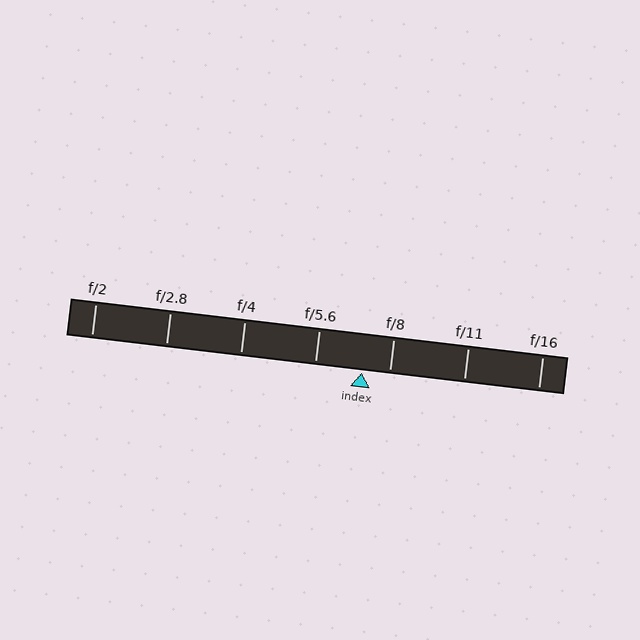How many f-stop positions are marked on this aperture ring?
There are 7 f-stop positions marked.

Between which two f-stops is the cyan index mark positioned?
The index mark is between f/5.6 and f/8.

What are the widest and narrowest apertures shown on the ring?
The widest aperture shown is f/2 and the narrowest is f/16.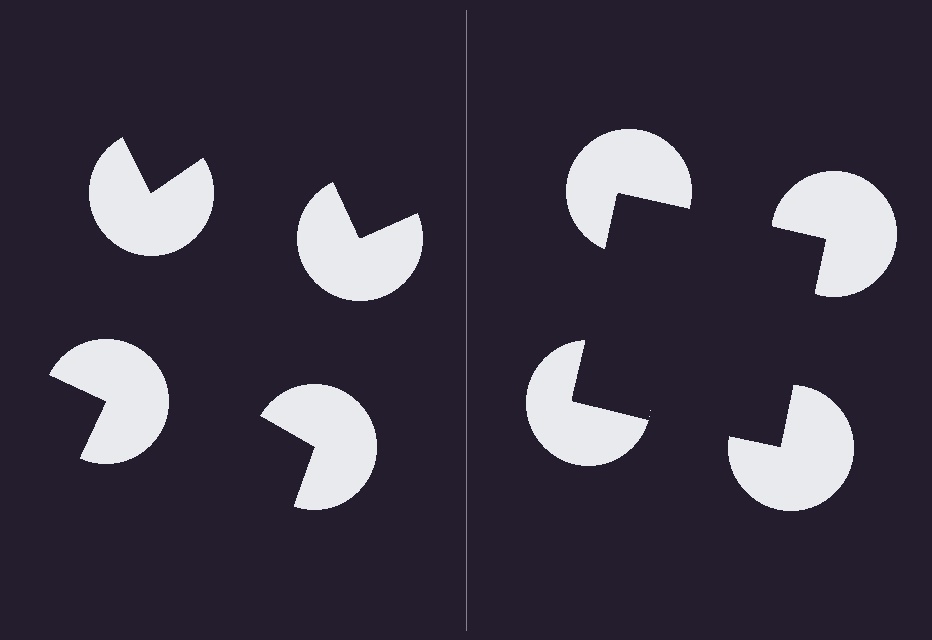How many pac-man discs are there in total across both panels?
8 — 4 on each side.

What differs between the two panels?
The pac-man discs are positioned identically on both sides; only the wedge orientations differ. On the right they align to a square; on the left they are misaligned.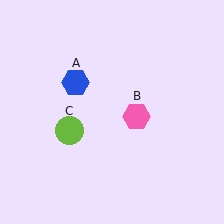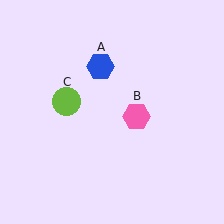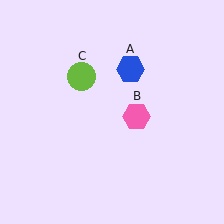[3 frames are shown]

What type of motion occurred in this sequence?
The blue hexagon (object A), lime circle (object C) rotated clockwise around the center of the scene.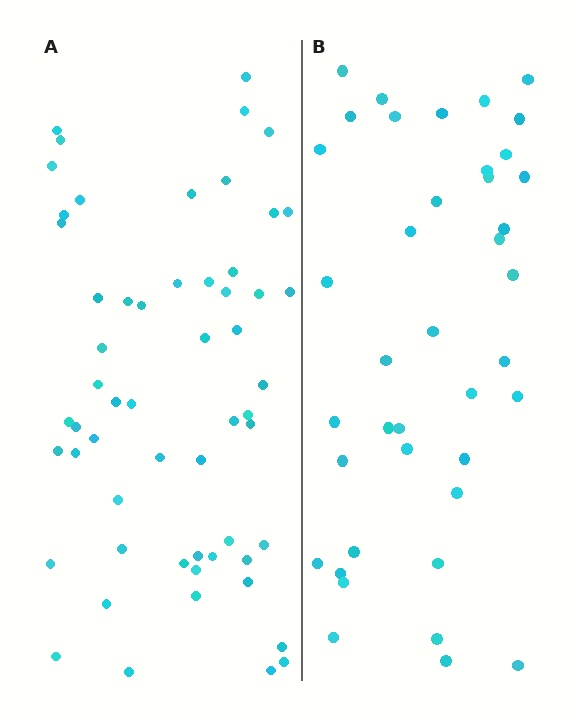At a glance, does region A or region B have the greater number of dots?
Region A (the left region) has more dots.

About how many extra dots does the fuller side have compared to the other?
Region A has approximately 15 more dots than region B.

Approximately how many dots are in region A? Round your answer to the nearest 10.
About 60 dots. (The exact count is 57, which rounds to 60.)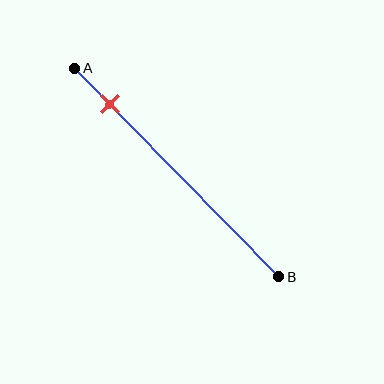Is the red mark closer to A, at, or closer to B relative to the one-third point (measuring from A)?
The red mark is closer to point A than the one-third point of segment AB.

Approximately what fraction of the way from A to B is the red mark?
The red mark is approximately 15% of the way from A to B.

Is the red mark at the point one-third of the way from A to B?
No, the mark is at about 15% from A, not at the 33% one-third point.